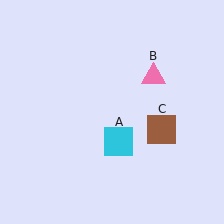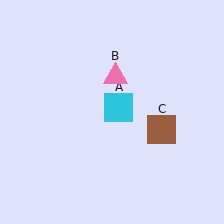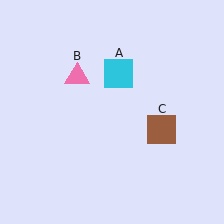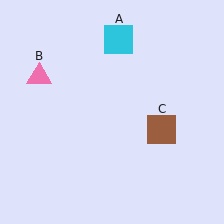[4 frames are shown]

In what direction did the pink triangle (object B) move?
The pink triangle (object B) moved left.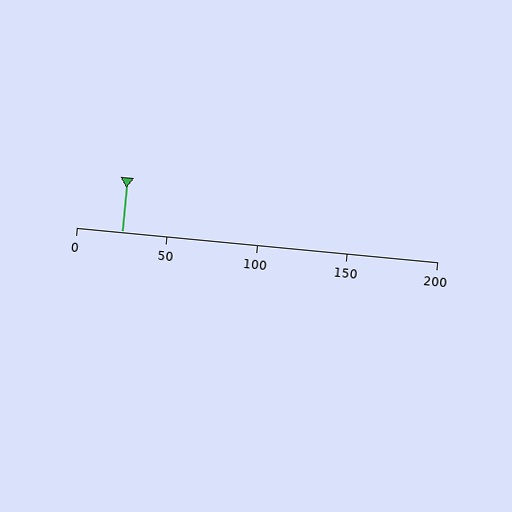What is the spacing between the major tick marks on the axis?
The major ticks are spaced 50 apart.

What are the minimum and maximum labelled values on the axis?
The axis runs from 0 to 200.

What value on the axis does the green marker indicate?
The marker indicates approximately 25.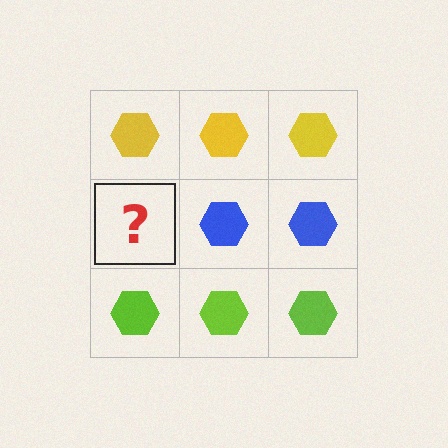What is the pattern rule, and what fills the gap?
The rule is that each row has a consistent color. The gap should be filled with a blue hexagon.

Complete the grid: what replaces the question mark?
The question mark should be replaced with a blue hexagon.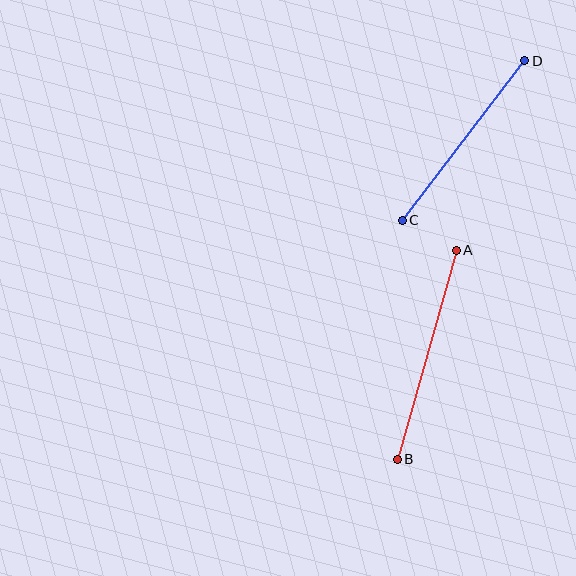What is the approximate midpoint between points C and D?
The midpoint is at approximately (464, 140) pixels.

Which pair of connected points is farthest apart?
Points A and B are farthest apart.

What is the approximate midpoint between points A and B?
The midpoint is at approximately (427, 355) pixels.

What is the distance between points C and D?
The distance is approximately 201 pixels.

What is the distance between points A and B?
The distance is approximately 217 pixels.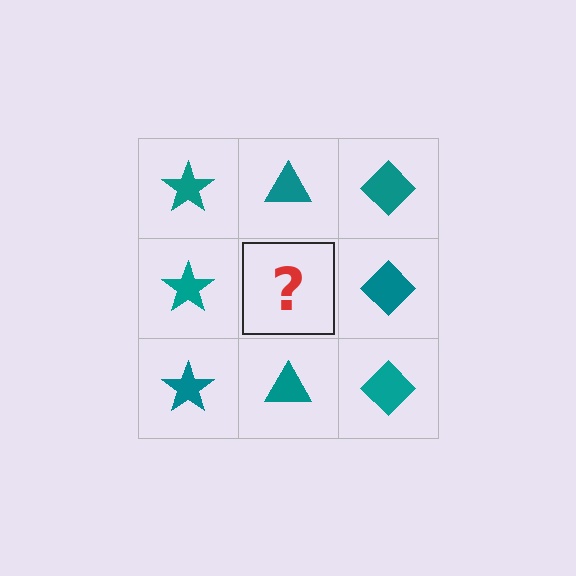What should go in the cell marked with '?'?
The missing cell should contain a teal triangle.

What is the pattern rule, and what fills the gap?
The rule is that each column has a consistent shape. The gap should be filled with a teal triangle.